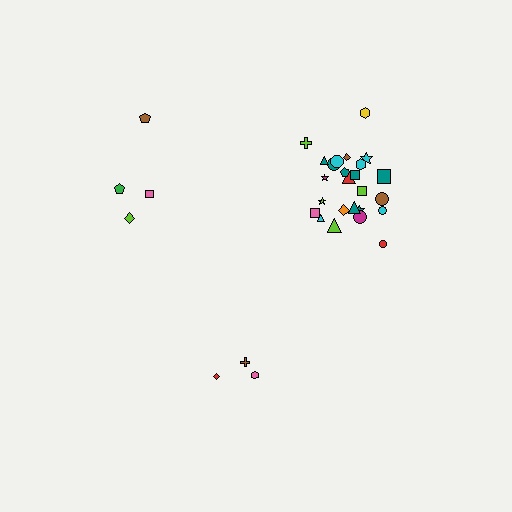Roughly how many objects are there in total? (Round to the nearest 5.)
Roughly 30 objects in total.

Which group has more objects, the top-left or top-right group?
The top-right group.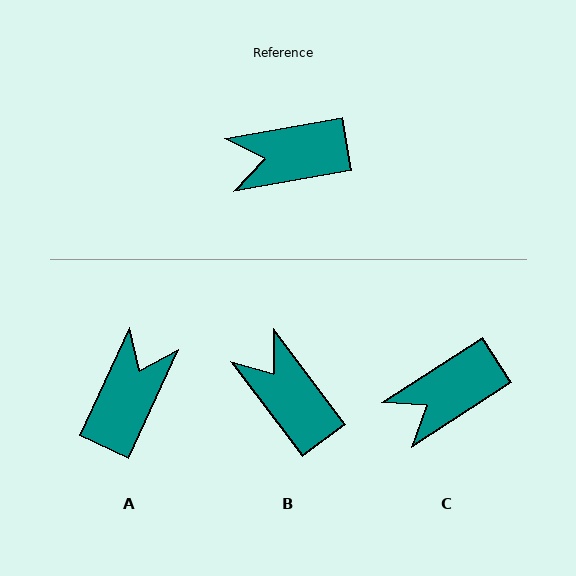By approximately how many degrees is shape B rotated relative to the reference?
Approximately 63 degrees clockwise.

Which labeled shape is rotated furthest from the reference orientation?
A, about 125 degrees away.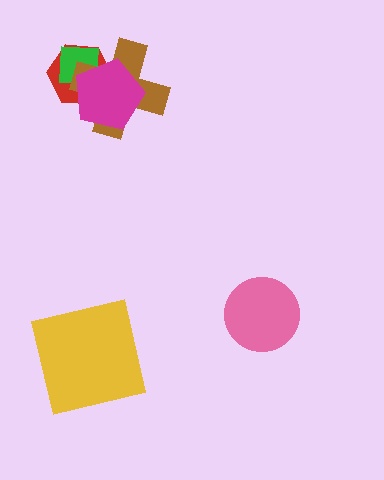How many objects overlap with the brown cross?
3 objects overlap with the brown cross.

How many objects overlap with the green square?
3 objects overlap with the green square.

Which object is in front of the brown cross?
The magenta pentagon is in front of the brown cross.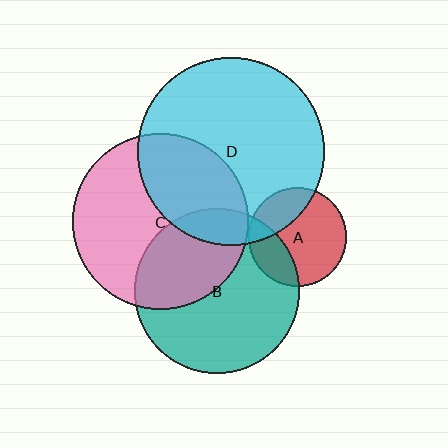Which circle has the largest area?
Circle D (cyan).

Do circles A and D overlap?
Yes.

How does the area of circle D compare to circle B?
Approximately 1.3 times.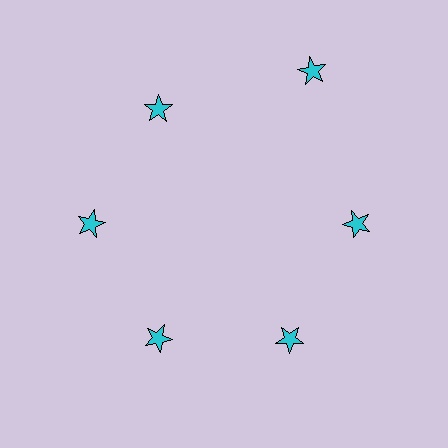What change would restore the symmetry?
The symmetry would be restored by moving it inward, back onto the ring so that all 6 stars sit at equal angles and equal distance from the center.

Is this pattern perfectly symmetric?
No. The 6 cyan stars are arranged in a ring, but one element near the 1 o'clock position is pushed outward from the center, breaking the 6-fold rotational symmetry.